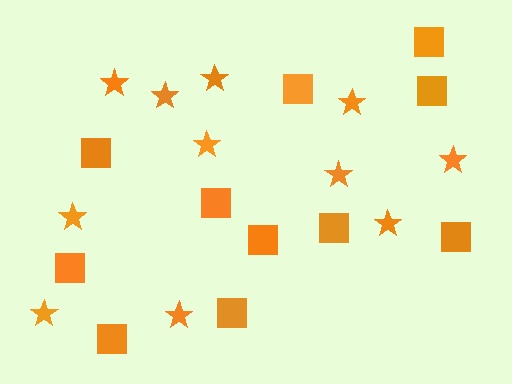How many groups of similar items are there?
There are 2 groups: one group of stars (11) and one group of squares (11).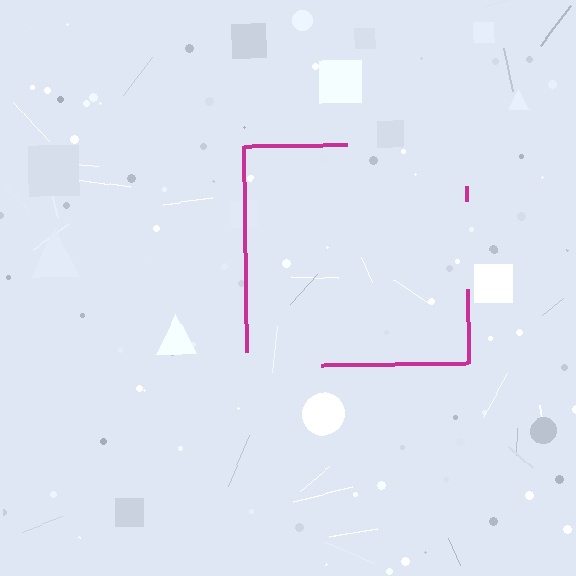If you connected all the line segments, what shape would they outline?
They would outline a square.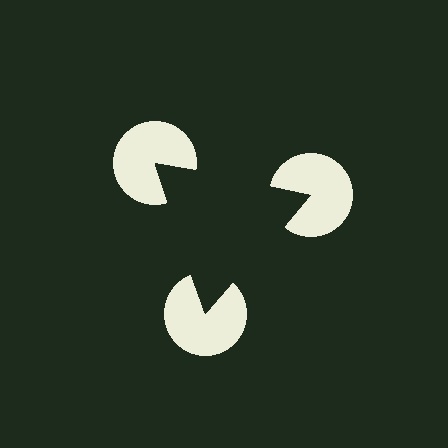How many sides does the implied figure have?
3 sides.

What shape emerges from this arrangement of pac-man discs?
An illusory triangle — its edges are inferred from the aligned wedge cuts in the pac-man discs, not physically drawn.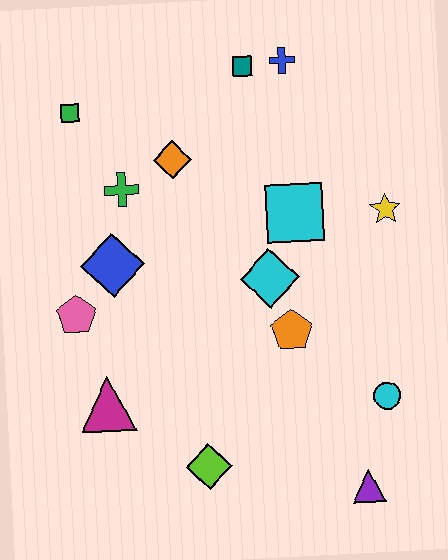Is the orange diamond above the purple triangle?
Yes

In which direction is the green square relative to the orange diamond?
The green square is to the left of the orange diamond.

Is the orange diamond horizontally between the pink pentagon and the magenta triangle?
No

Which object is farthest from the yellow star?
The magenta triangle is farthest from the yellow star.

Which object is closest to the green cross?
The orange diamond is closest to the green cross.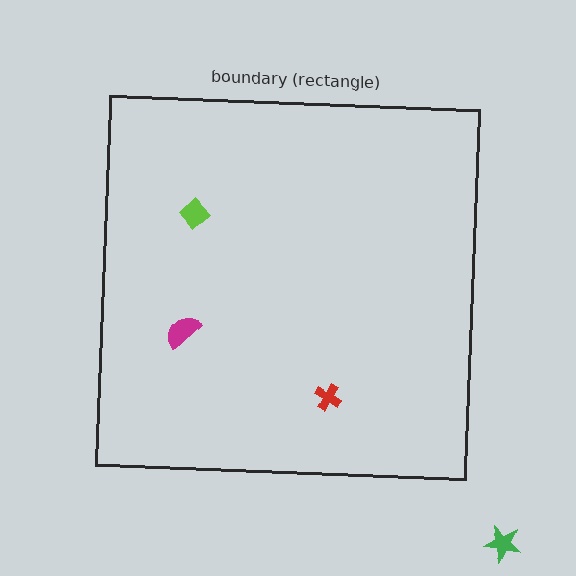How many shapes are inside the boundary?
3 inside, 1 outside.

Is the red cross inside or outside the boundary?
Inside.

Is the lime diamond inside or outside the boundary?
Inside.